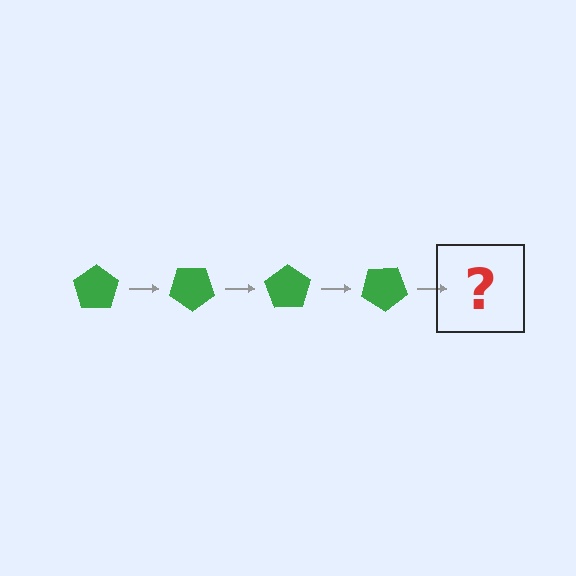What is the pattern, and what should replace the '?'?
The pattern is that the pentagon rotates 35 degrees each step. The '?' should be a green pentagon rotated 140 degrees.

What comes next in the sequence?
The next element should be a green pentagon rotated 140 degrees.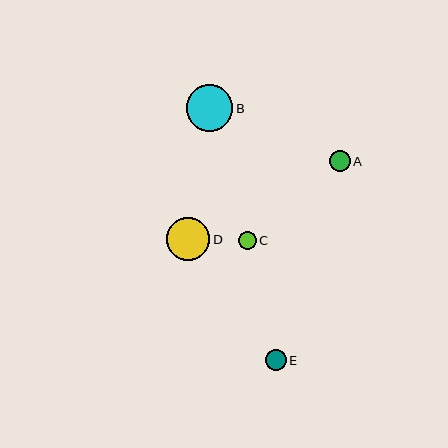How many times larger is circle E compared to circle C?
Circle E is approximately 1.2 times the size of circle C.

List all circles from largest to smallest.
From largest to smallest: B, D, A, E, C.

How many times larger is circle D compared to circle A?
Circle D is approximately 2.0 times the size of circle A.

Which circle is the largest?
Circle B is the largest with a size of approximately 47 pixels.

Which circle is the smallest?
Circle C is the smallest with a size of approximately 18 pixels.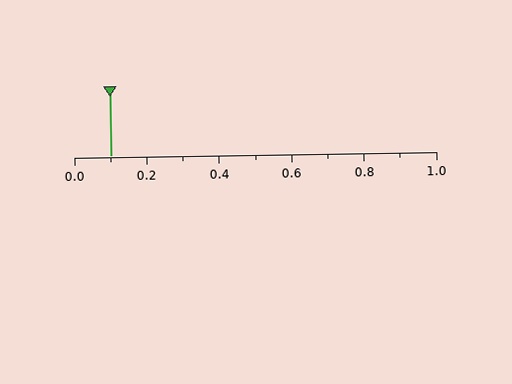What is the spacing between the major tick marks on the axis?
The major ticks are spaced 0.2 apart.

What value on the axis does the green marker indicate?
The marker indicates approximately 0.1.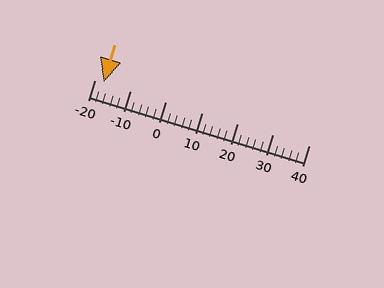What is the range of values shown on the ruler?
The ruler shows values from -20 to 40.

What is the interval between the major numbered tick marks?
The major tick marks are spaced 10 units apart.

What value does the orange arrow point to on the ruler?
The orange arrow points to approximately -18.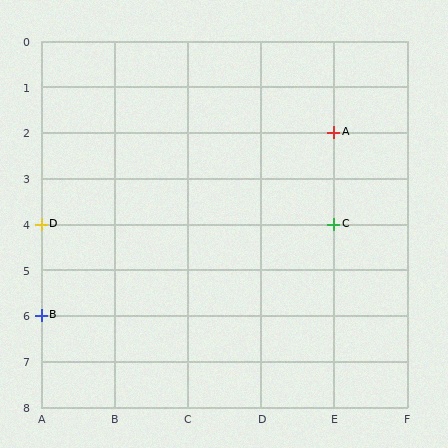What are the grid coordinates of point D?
Point D is at grid coordinates (A, 4).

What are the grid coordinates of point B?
Point B is at grid coordinates (A, 6).